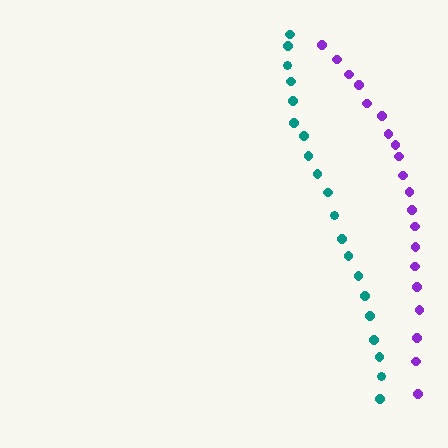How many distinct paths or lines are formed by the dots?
There are 2 distinct paths.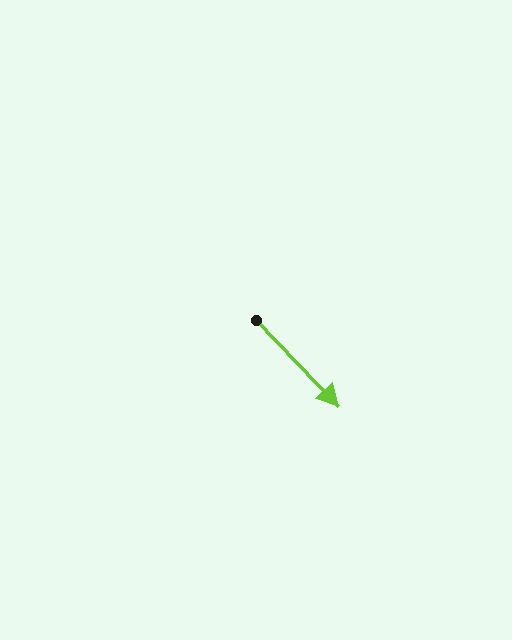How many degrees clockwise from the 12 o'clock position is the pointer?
Approximately 136 degrees.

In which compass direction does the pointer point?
Southeast.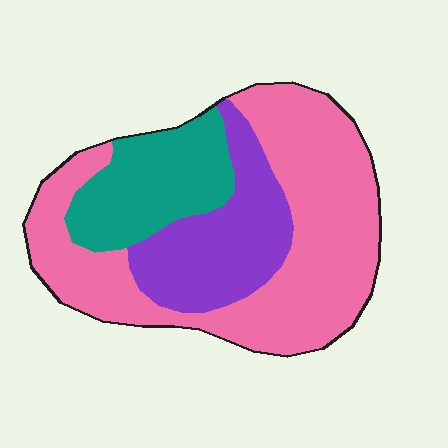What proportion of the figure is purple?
Purple takes up about one quarter (1/4) of the figure.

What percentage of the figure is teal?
Teal takes up about one fifth (1/5) of the figure.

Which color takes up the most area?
Pink, at roughly 55%.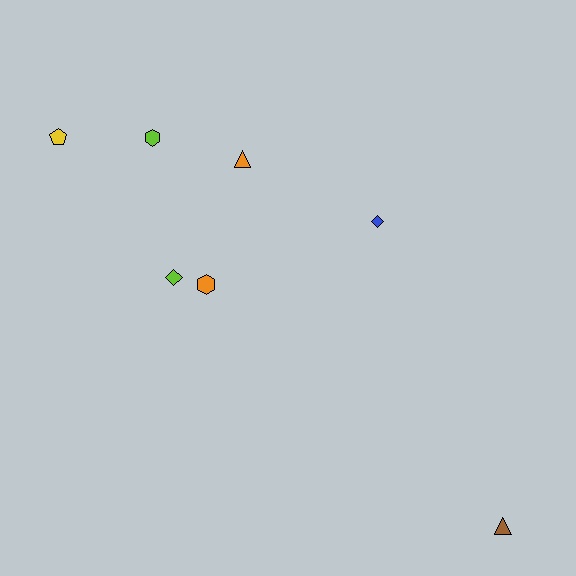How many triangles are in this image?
There are 2 triangles.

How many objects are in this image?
There are 7 objects.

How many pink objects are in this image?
There are no pink objects.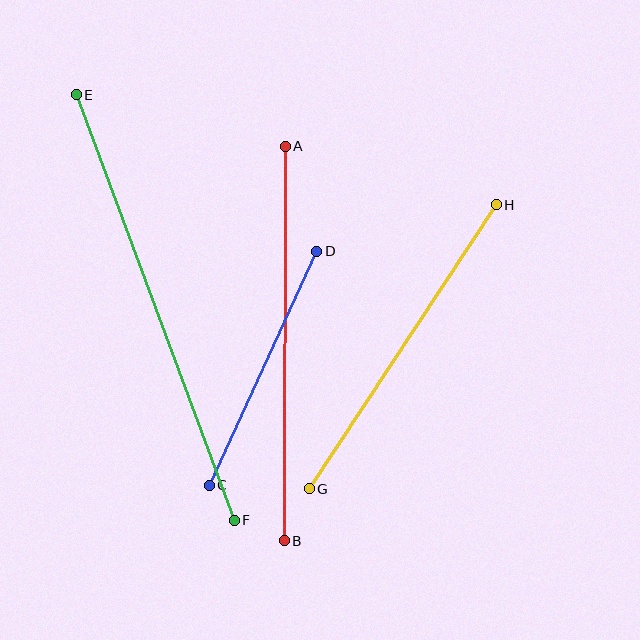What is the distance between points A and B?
The distance is approximately 395 pixels.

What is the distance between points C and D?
The distance is approximately 258 pixels.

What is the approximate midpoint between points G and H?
The midpoint is at approximately (403, 347) pixels.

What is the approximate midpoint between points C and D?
The midpoint is at approximately (263, 368) pixels.